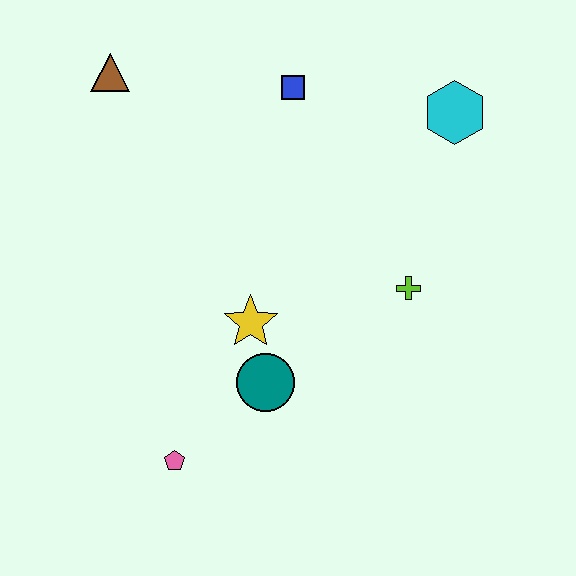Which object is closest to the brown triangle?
The blue square is closest to the brown triangle.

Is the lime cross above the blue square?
No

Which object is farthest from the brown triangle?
The pink pentagon is farthest from the brown triangle.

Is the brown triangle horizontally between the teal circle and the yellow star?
No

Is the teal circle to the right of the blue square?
No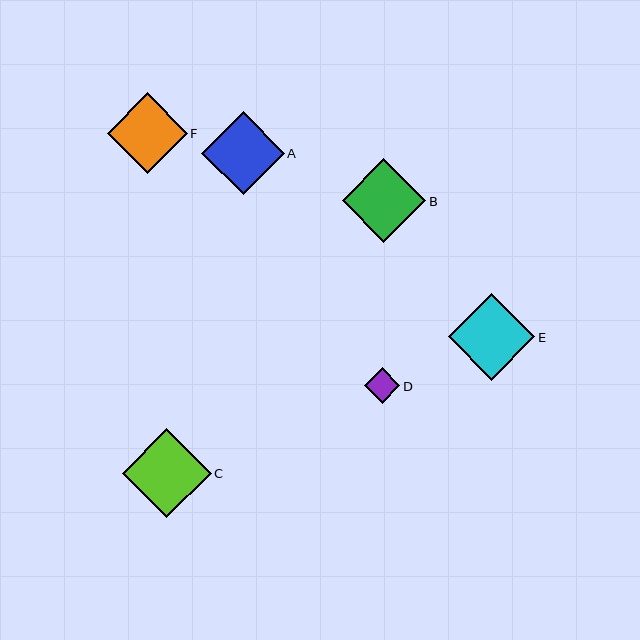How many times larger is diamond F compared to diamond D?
Diamond F is approximately 2.2 times the size of diamond D.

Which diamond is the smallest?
Diamond D is the smallest with a size of approximately 36 pixels.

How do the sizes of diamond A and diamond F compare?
Diamond A and diamond F are approximately the same size.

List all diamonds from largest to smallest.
From largest to smallest: C, E, B, A, F, D.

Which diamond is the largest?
Diamond C is the largest with a size of approximately 89 pixels.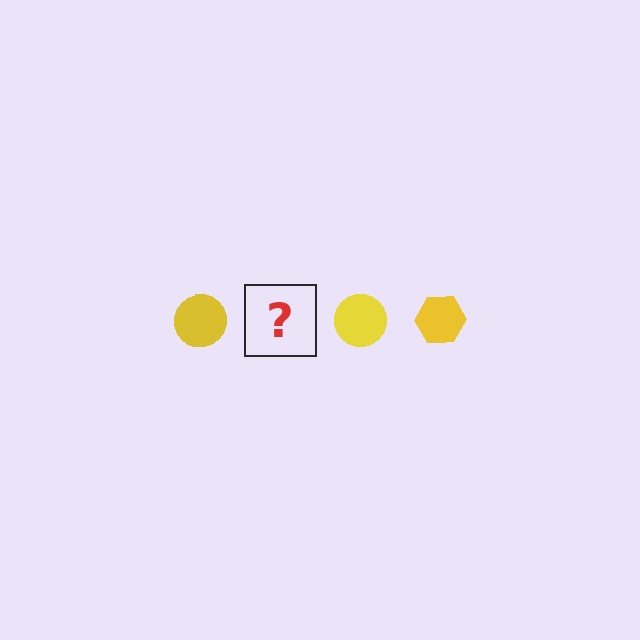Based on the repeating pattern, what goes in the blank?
The blank should be a yellow hexagon.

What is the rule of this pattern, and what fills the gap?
The rule is that the pattern cycles through circle, hexagon shapes in yellow. The gap should be filled with a yellow hexagon.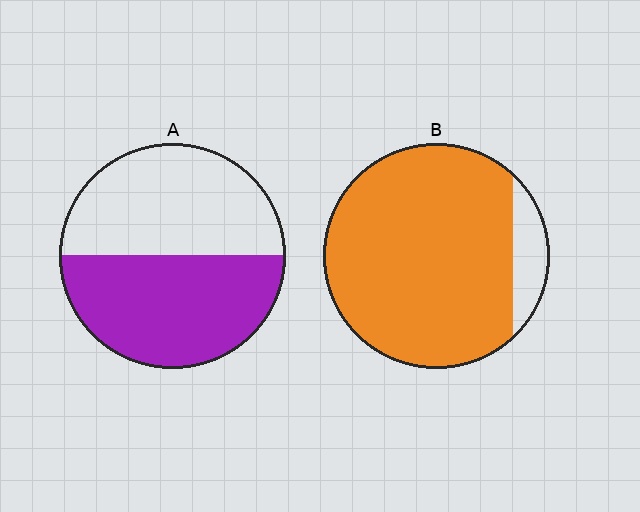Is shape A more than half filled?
Roughly half.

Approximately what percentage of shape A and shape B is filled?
A is approximately 50% and B is approximately 90%.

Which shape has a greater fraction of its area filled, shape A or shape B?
Shape B.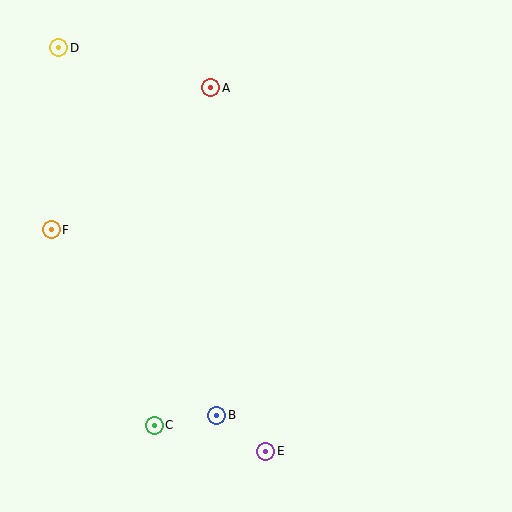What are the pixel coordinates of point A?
Point A is at (211, 88).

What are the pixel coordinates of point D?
Point D is at (59, 48).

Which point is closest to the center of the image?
Point B at (217, 415) is closest to the center.